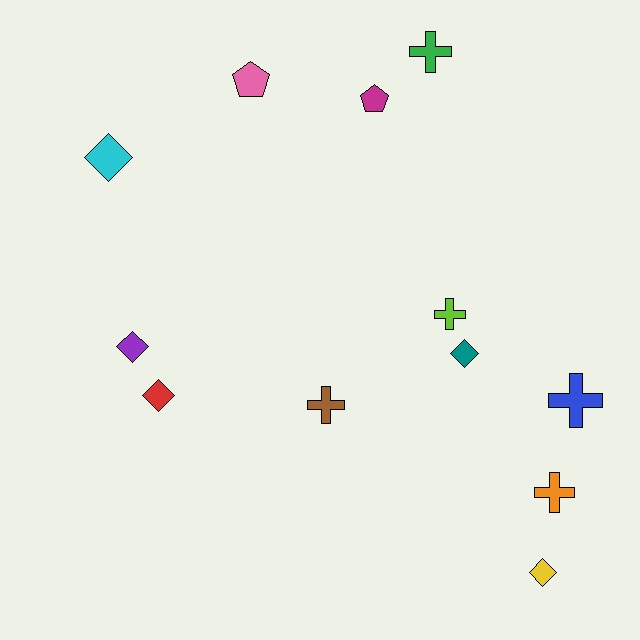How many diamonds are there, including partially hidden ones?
There are 5 diamonds.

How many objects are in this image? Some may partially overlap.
There are 12 objects.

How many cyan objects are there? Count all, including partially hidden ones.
There is 1 cyan object.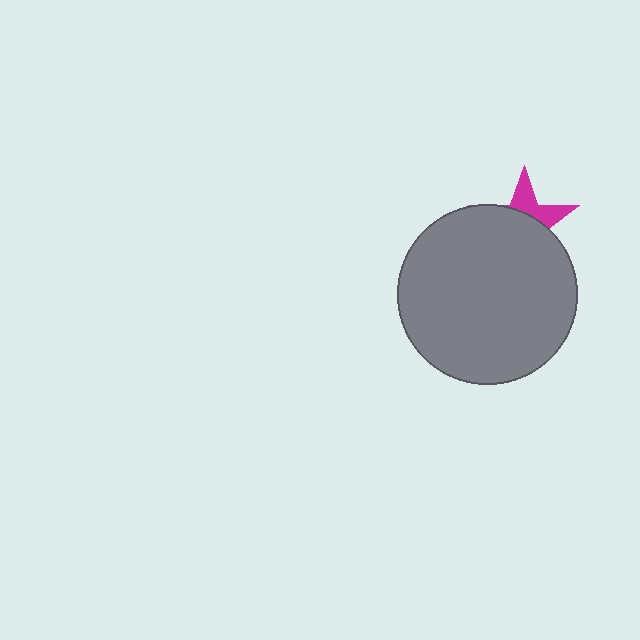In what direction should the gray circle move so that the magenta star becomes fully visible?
The gray circle should move down. That is the shortest direction to clear the overlap and leave the magenta star fully visible.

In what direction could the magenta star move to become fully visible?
The magenta star could move up. That would shift it out from behind the gray circle entirely.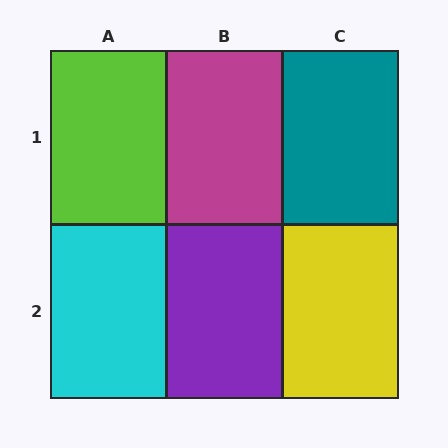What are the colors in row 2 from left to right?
Cyan, purple, yellow.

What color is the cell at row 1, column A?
Lime.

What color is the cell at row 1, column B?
Magenta.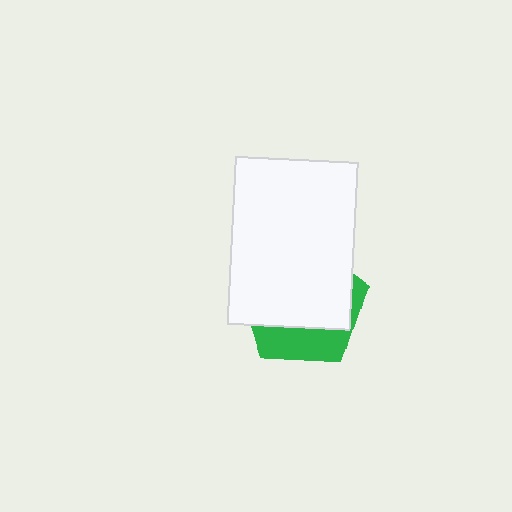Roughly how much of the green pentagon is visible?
A small part of it is visible (roughly 31%).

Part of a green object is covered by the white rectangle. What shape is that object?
It is a pentagon.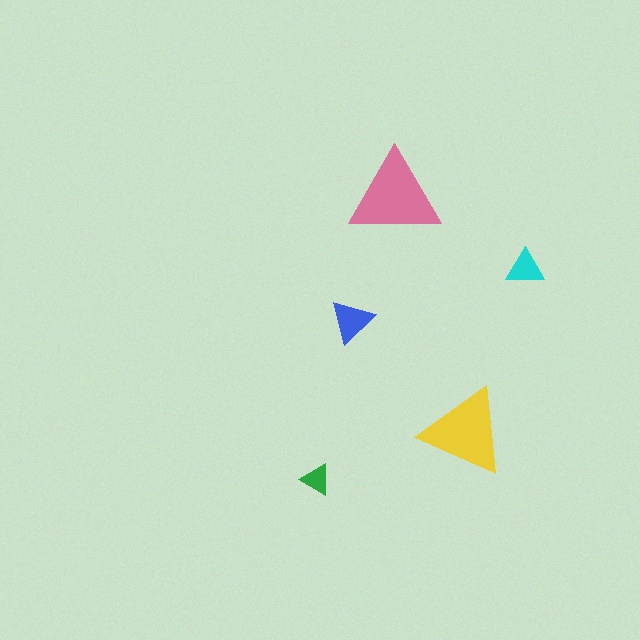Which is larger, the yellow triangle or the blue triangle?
The yellow one.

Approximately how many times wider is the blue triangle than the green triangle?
About 1.5 times wider.